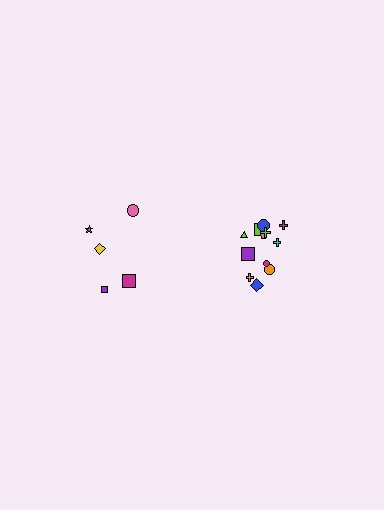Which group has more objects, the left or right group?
The right group.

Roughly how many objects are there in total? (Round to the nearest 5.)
Roughly 15 objects in total.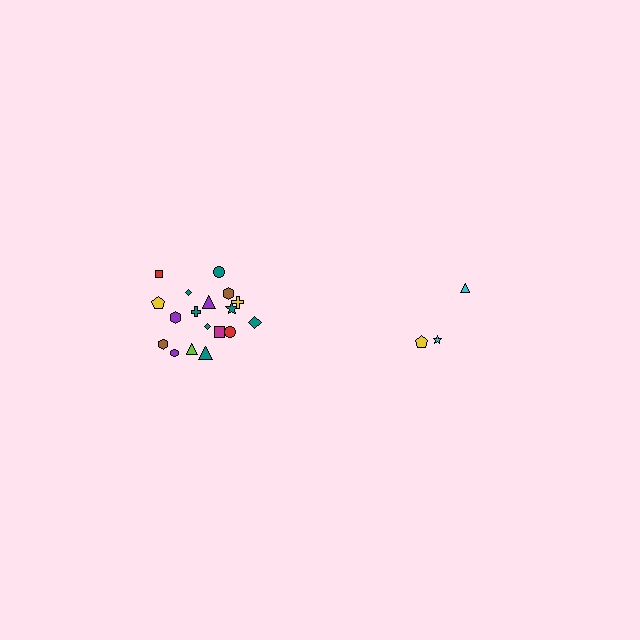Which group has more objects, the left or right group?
The left group.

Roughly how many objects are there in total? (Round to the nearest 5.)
Roughly 20 objects in total.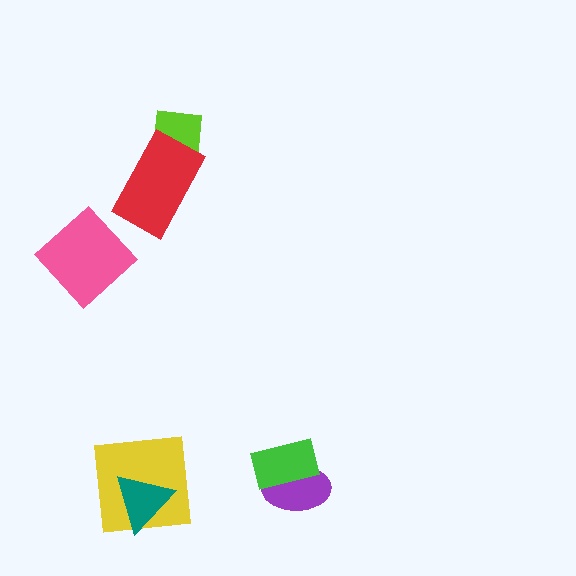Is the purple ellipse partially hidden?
Yes, it is partially covered by another shape.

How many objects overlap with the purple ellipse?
1 object overlaps with the purple ellipse.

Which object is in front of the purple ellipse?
The green rectangle is in front of the purple ellipse.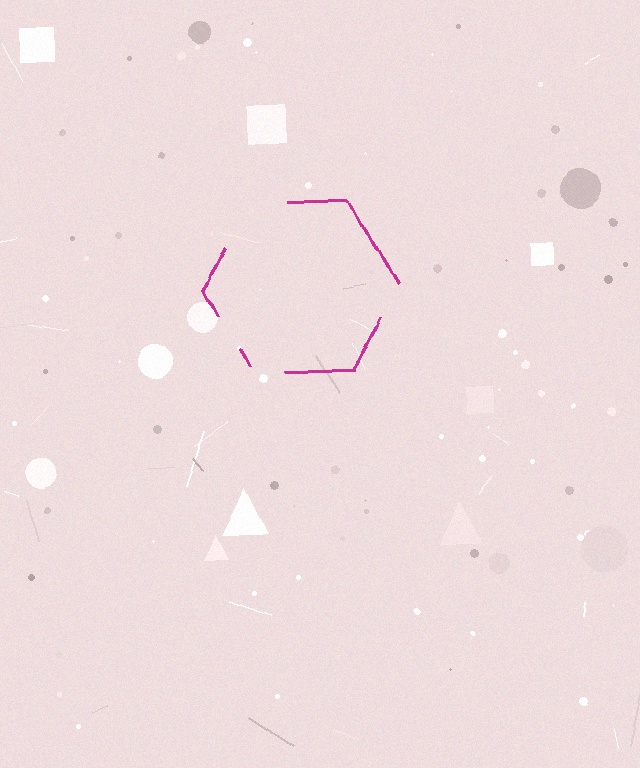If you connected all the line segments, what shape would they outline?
They would outline a hexagon.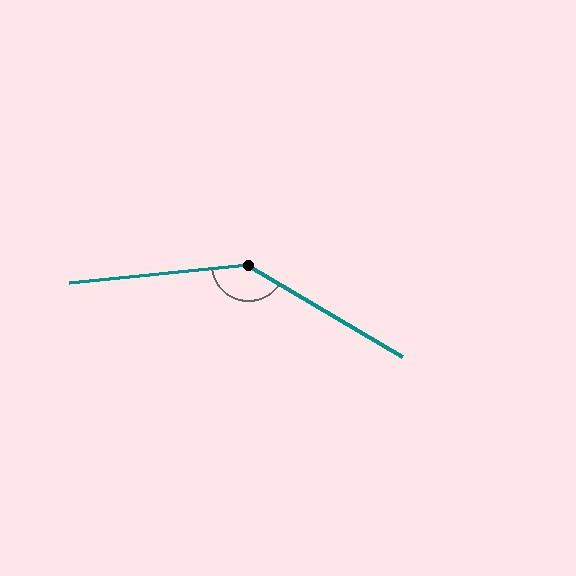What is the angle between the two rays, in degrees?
Approximately 144 degrees.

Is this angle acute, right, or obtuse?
It is obtuse.